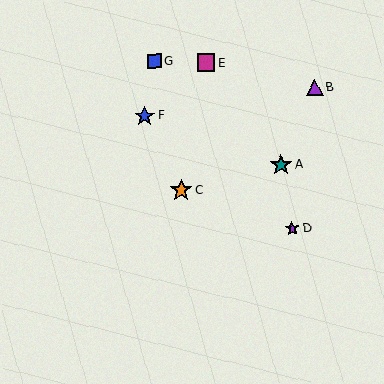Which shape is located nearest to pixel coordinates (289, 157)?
The teal star (labeled A) at (281, 165) is nearest to that location.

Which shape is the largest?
The orange star (labeled C) is the largest.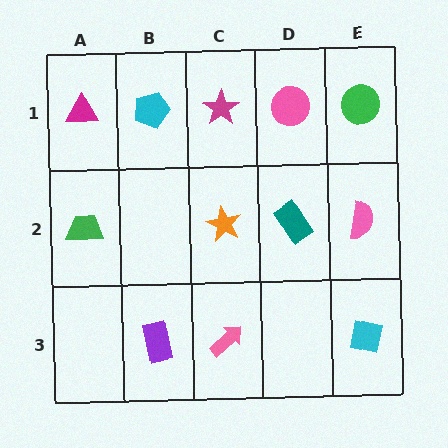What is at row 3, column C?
A pink arrow.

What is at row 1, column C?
A magenta star.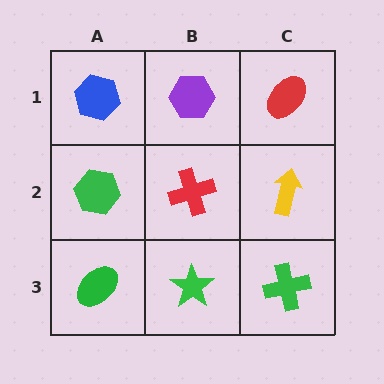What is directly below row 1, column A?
A green hexagon.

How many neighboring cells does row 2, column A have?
3.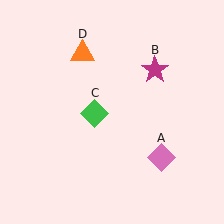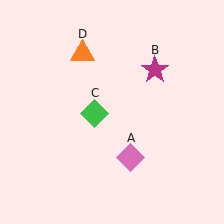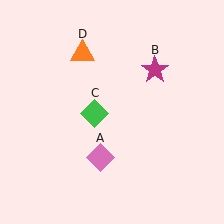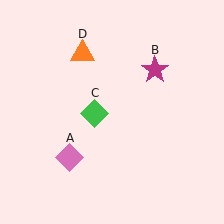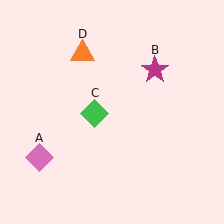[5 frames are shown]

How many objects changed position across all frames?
1 object changed position: pink diamond (object A).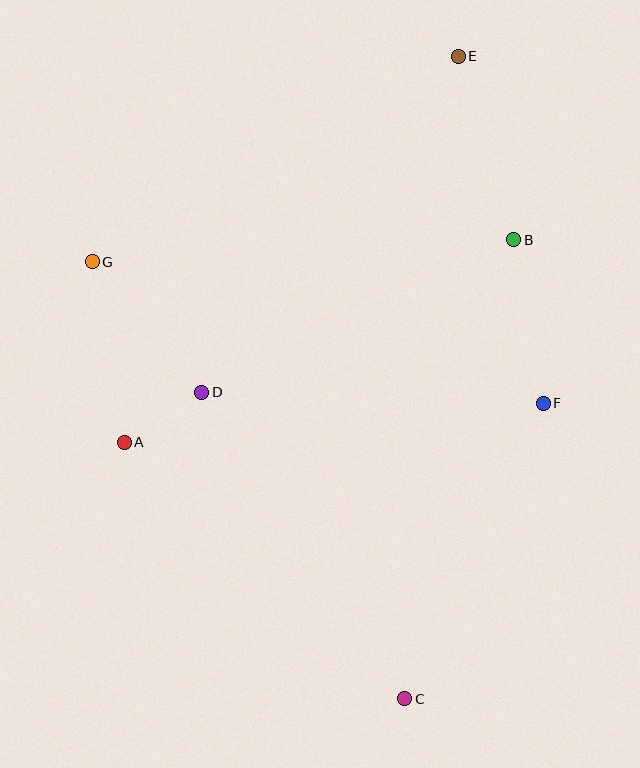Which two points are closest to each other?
Points A and D are closest to each other.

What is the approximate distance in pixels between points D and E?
The distance between D and E is approximately 423 pixels.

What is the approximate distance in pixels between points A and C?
The distance between A and C is approximately 380 pixels.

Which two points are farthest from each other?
Points C and E are farthest from each other.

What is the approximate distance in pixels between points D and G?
The distance between D and G is approximately 171 pixels.